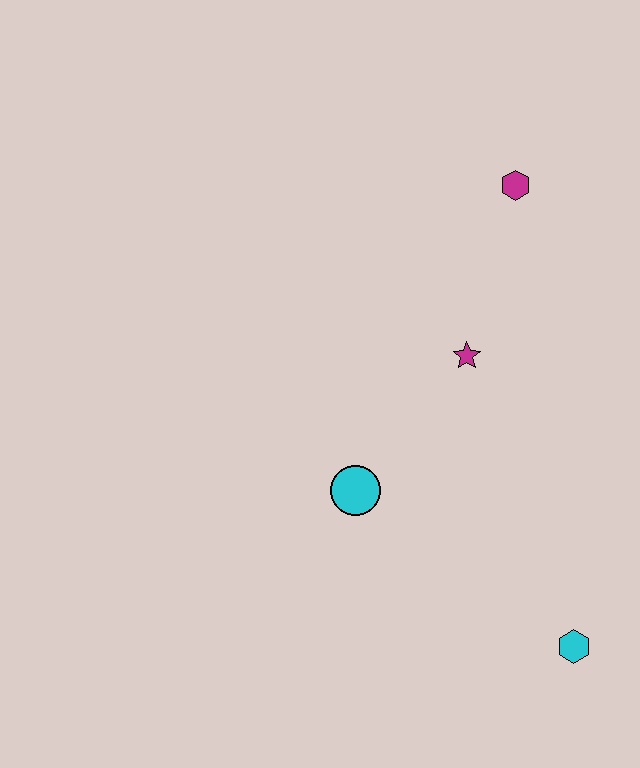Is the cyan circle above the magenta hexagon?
No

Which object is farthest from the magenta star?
The cyan hexagon is farthest from the magenta star.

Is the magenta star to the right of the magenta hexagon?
No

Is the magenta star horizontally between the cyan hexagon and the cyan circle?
Yes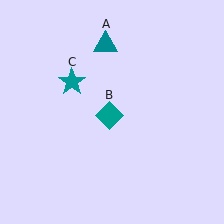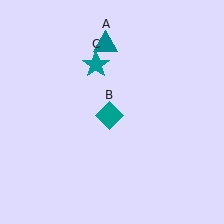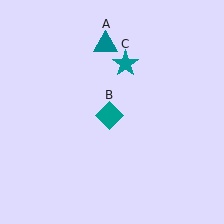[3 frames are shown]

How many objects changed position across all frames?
1 object changed position: teal star (object C).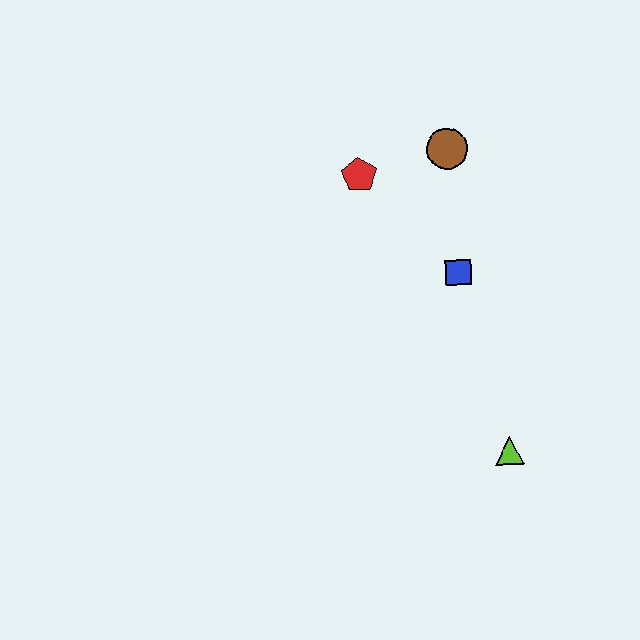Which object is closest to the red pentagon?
The brown circle is closest to the red pentagon.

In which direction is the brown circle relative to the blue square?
The brown circle is above the blue square.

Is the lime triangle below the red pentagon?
Yes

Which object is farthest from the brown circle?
The lime triangle is farthest from the brown circle.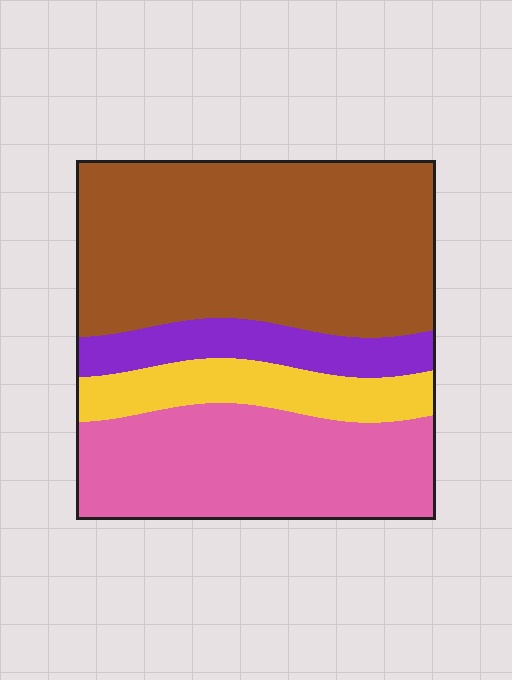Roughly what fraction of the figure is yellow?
Yellow covers about 10% of the figure.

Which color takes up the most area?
Brown, at roughly 45%.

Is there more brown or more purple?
Brown.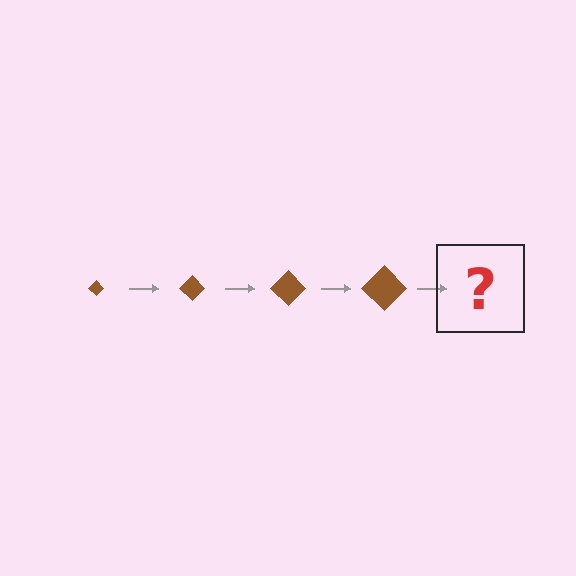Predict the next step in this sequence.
The next step is a brown diamond, larger than the previous one.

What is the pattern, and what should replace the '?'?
The pattern is that the diamond gets progressively larger each step. The '?' should be a brown diamond, larger than the previous one.